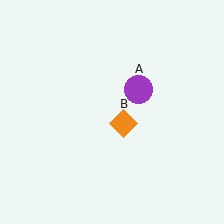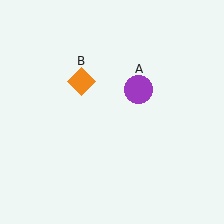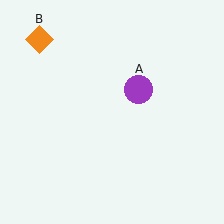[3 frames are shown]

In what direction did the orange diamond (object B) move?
The orange diamond (object B) moved up and to the left.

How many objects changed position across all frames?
1 object changed position: orange diamond (object B).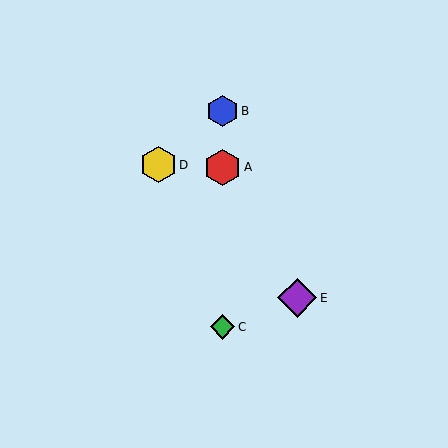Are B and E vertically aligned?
No, B is at x≈222 and E is at x≈297.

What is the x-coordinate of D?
Object D is at x≈158.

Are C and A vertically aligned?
Yes, both are at x≈222.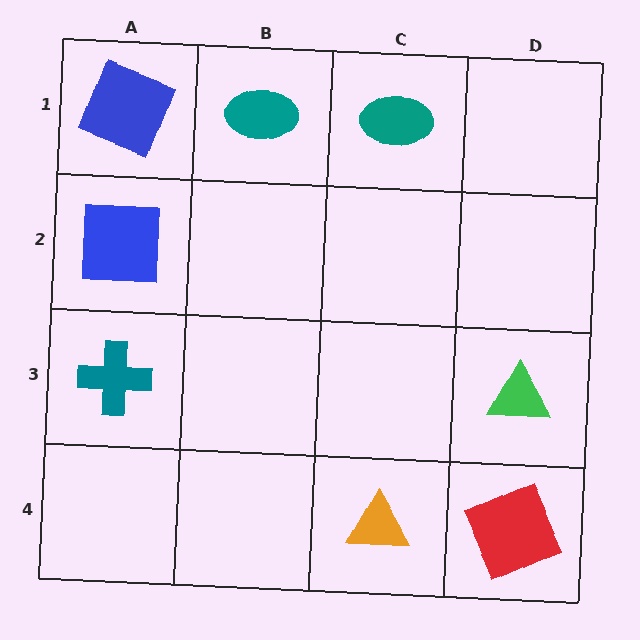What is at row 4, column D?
A red square.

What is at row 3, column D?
A green triangle.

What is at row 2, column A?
A blue square.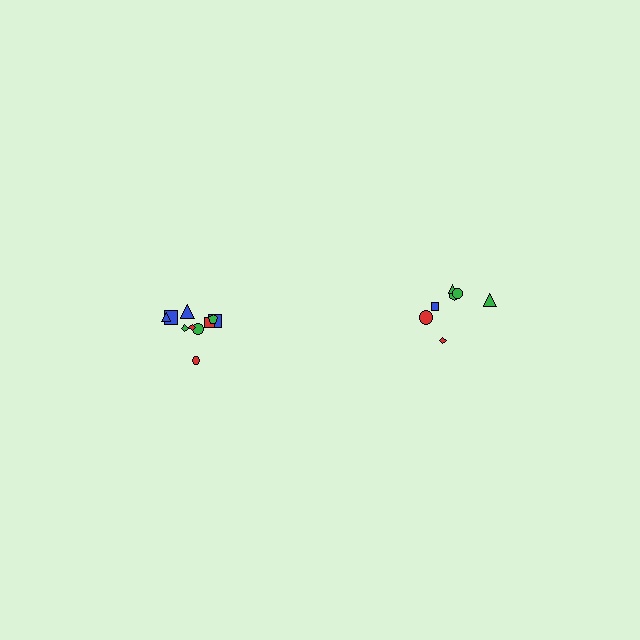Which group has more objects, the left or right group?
The left group.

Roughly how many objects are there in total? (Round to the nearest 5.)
Roughly 15 objects in total.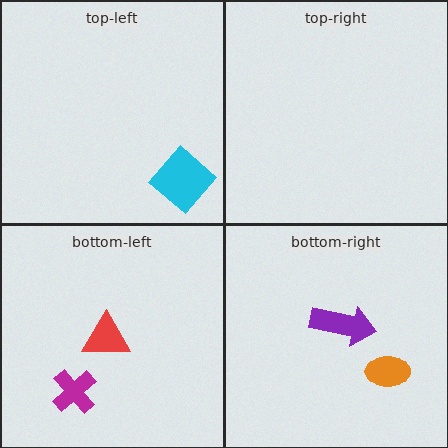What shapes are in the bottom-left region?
The magenta cross, the red triangle.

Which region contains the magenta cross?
The bottom-left region.